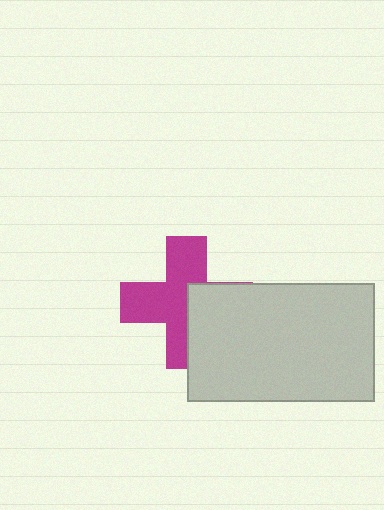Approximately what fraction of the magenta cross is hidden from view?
Roughly 38% of the magenta cross is hidden behind the light gray rectangle.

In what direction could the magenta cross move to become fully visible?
The magenta cross could move left. That would shift it out from behind the light gray rectangle entirely.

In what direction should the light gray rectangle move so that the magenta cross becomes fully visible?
The light gray rectangle should move right. That is the shortest direction to clear the overlap and leave the magenta cross fully visible.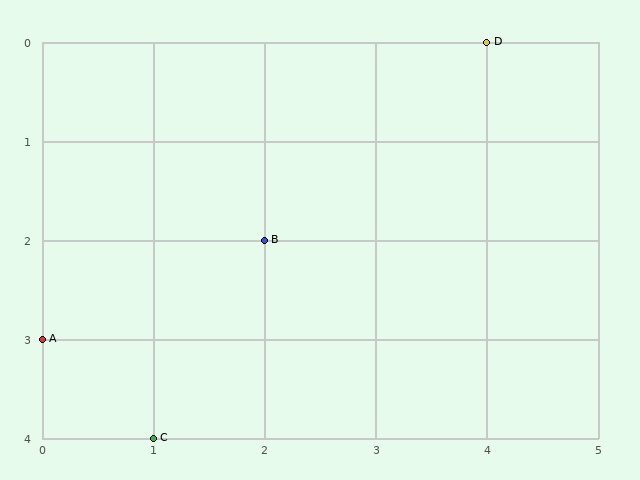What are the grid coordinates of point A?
Point A is at grid coordinates (0, 3).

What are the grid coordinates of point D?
Point D is at grid coordinates (4, 0).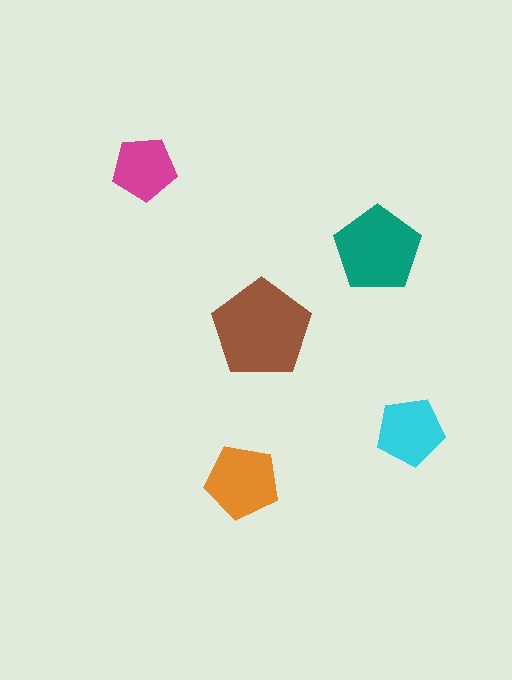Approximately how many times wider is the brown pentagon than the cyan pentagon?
About 1.5 times wider.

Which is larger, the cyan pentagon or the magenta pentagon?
The cyan one.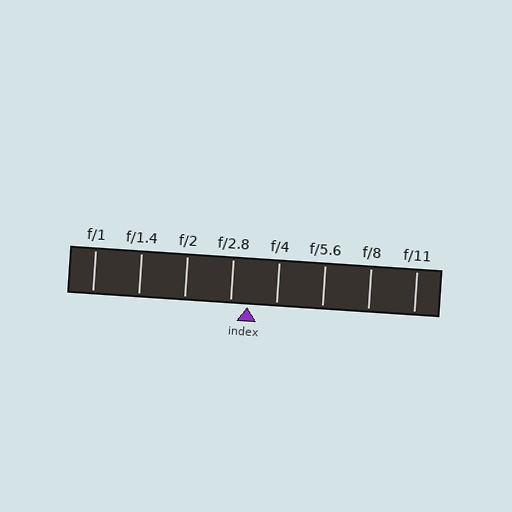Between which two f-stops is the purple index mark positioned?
The index mark is between f/2.8 and f/4.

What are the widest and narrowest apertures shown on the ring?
The widest aperture shown is f/1 and the narrowest is f/11.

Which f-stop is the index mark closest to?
The index mark is closest to f/2.8.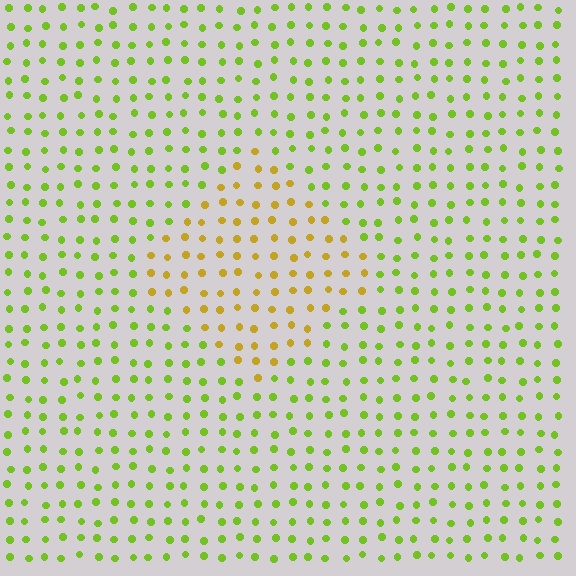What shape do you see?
I see a diamond.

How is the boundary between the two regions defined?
The boundary is defined purely by a slight shift in hue (about 42 degrees). Spacing, size, and orientation are identical on both sides.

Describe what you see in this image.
The image is filled with small lime elements in a uniform arrangement. A diamond-shaped region is visible where the elements are tinted to a slightly different hue, forming a subtle color boundary.